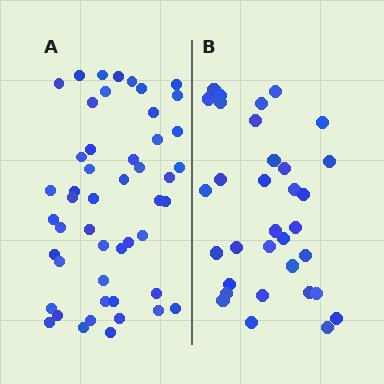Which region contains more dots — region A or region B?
Region A (the left region) has more dots.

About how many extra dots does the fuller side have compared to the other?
Region A has approximately 15 more dots than region B.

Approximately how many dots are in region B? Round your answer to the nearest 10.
About 30 dots. (The exact count is 33, which rounds to 30.)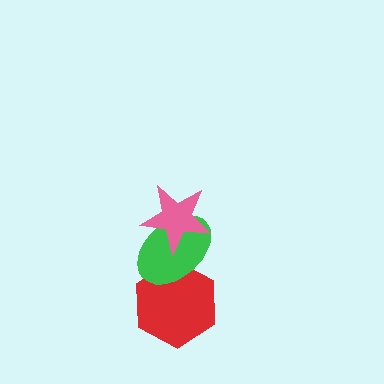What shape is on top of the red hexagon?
The green ellipse is on top of the red hexagon.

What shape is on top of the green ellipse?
The pink star is on top of the green ellipse.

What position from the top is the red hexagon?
The red hexagon is 3rd from the top.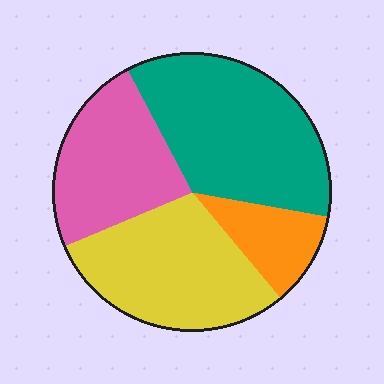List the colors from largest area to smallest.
From largest to smallest: teal, yellow, pink, orange.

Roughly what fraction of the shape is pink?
Pink covers about 25% of the shape.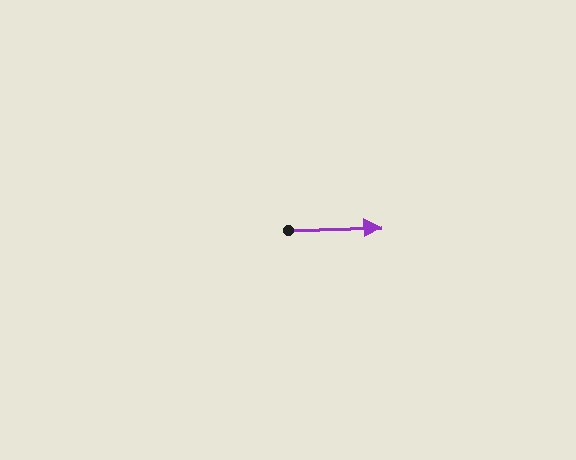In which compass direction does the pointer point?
East.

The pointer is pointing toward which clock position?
Roughly 3 o'clock.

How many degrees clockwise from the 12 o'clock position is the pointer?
Approximately 88 degrees.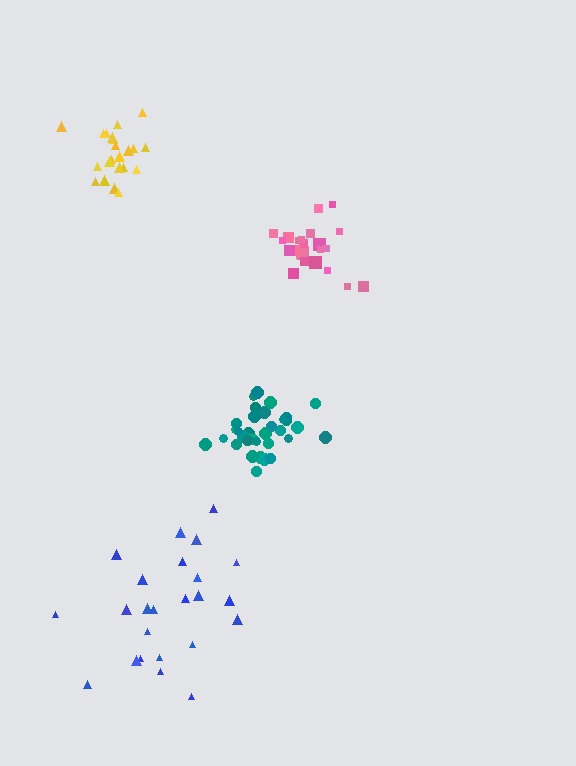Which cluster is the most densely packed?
Pink.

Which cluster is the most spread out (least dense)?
Blue.